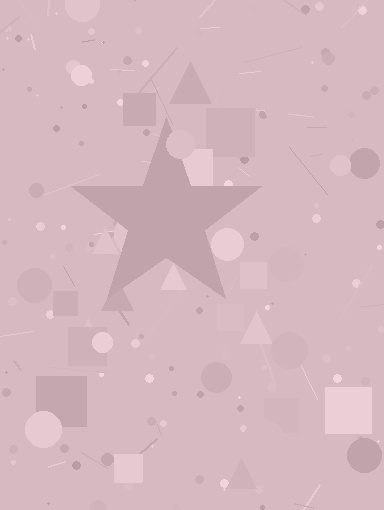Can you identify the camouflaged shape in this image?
The camouflaged shape is a star.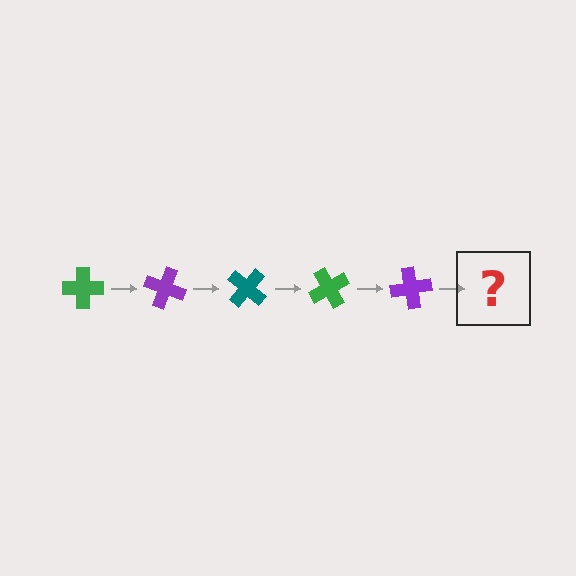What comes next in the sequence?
The next element should be a teal cross, rotated 100 degrees from the start.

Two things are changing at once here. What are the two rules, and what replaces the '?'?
The two rules are that it rotates 20 degrees each step and the color cycles through green, purple, and teal. The '?' should be a teal cross, rotated 100 degrees from the start.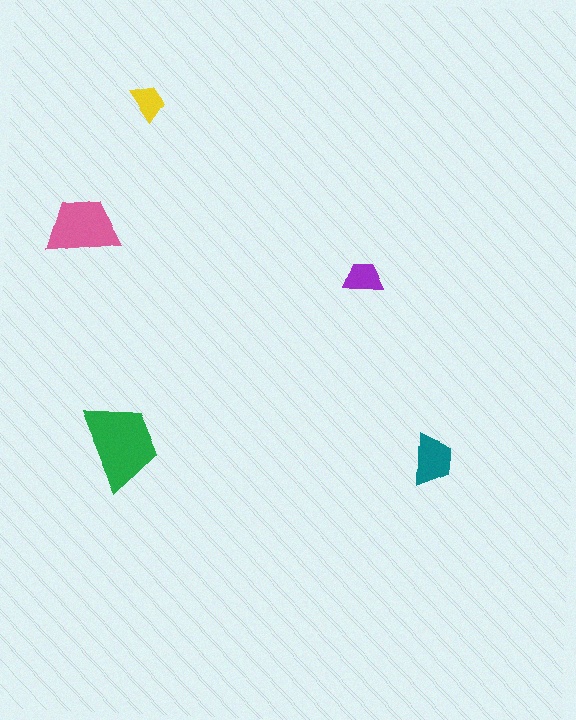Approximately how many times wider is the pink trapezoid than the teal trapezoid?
About 1.5 times wider.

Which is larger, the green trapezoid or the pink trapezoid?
The green one.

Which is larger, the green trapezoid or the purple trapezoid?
The green one.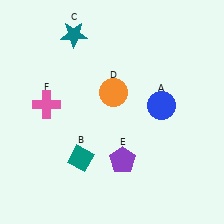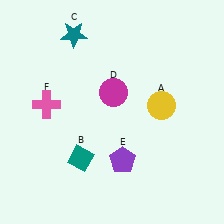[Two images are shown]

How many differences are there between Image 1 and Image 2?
There are 2 differences between the two images.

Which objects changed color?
A changed from blue to yellow. D changed from orange to magenta.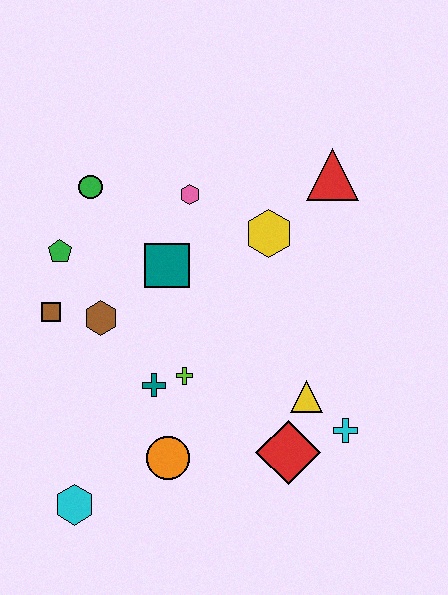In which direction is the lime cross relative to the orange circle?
The lime cross is above the orange circle.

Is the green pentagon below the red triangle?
Yes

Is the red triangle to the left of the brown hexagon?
No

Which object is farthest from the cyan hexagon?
The red triangle is farthest from the cyan hexagon.